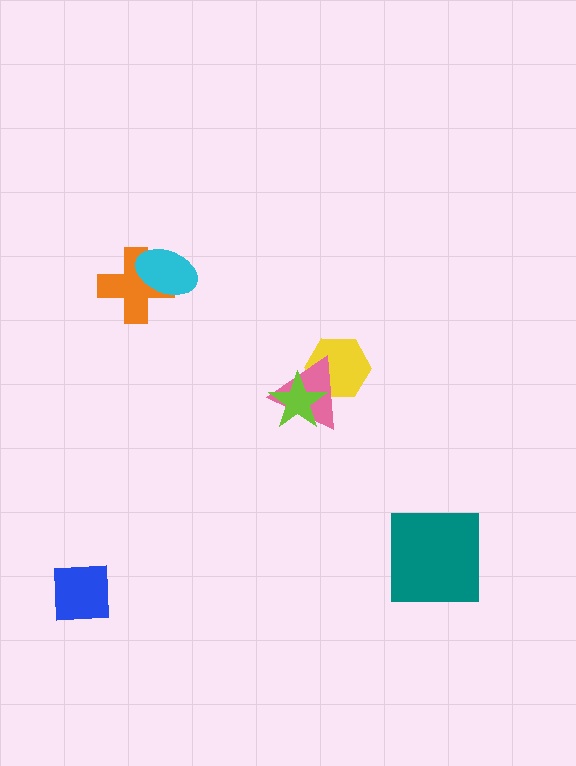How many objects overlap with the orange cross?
1 object overlaps with the orange cross.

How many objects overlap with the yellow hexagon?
2 objects overlap with the yellow hexagon.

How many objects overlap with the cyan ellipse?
1 object overlaps with the cyan ellipse.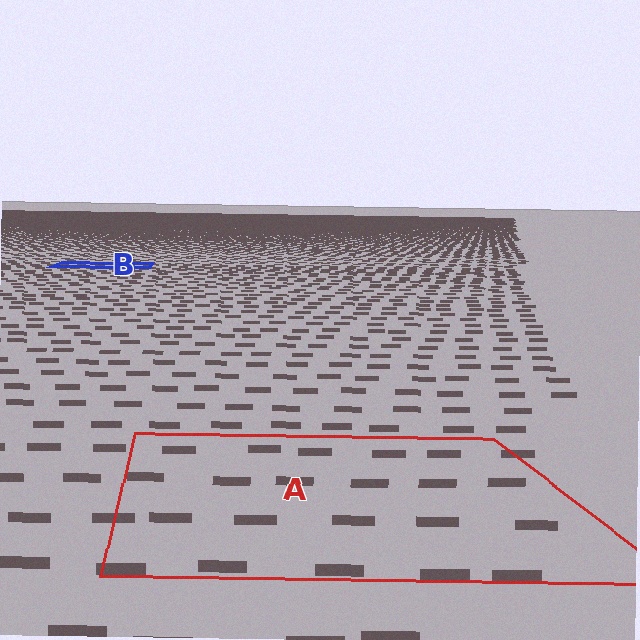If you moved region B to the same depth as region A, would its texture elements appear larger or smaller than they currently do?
They would appear larger. At a closer depth, the same texture elements are projected at a bigger on-screen size.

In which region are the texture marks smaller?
The texture marks are smaller in region B, because it is farther away.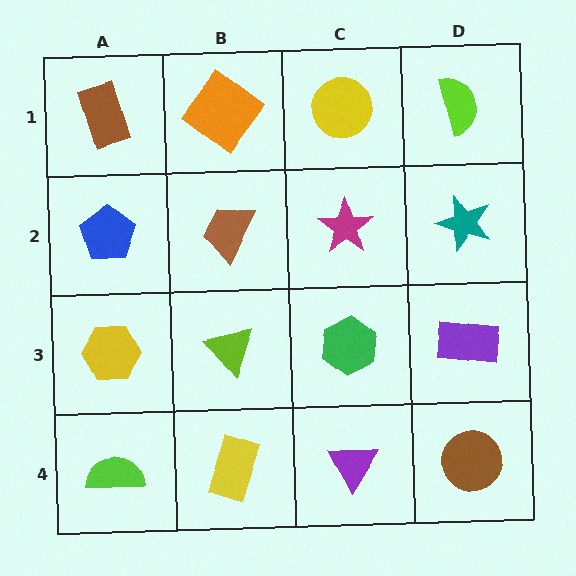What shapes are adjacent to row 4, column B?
A lime triangle (row 3, column B), a lime semicircle (row 4, column A), a purple triangle (row 4, column C).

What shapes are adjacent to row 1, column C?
A magenta star (row 2, column C), an orange diamond (row 1, column B), a lime semicircle (row 1, column D).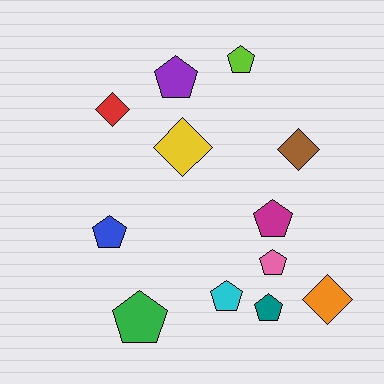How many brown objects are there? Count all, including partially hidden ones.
There is 1 brown object.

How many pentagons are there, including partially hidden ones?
There are 8 pentagons.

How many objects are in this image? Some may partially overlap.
There are 12 objects.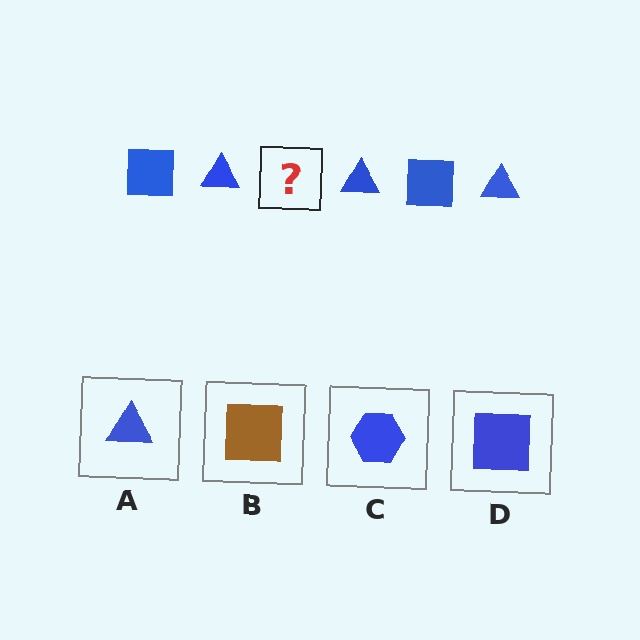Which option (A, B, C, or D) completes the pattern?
D.